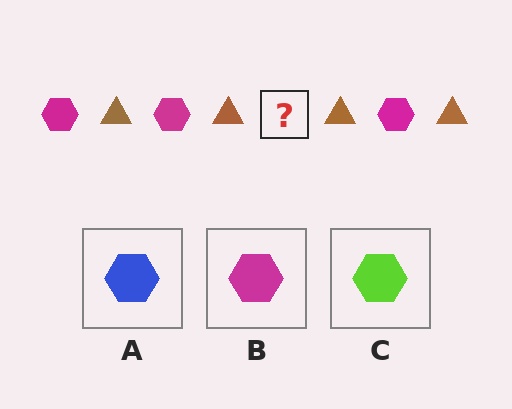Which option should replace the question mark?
Option B.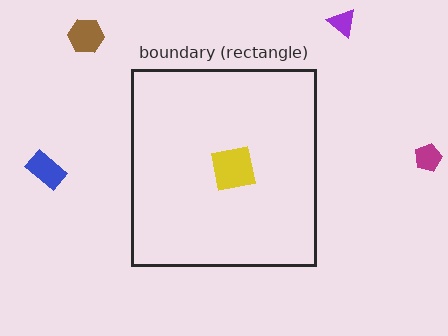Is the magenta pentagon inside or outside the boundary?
Outside.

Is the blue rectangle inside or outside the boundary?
Outside.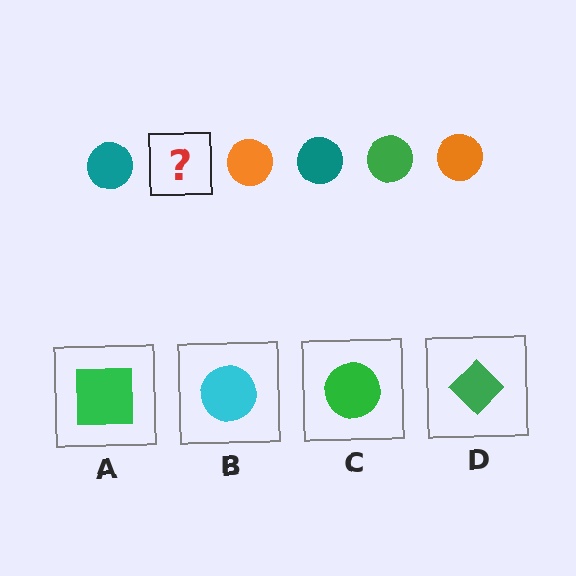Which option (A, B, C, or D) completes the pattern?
C.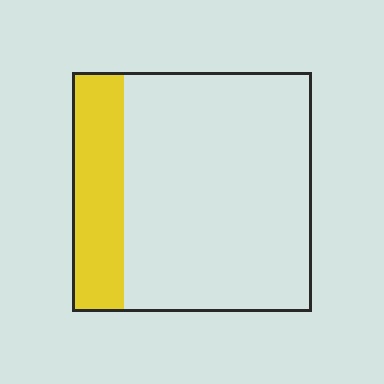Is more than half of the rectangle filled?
No.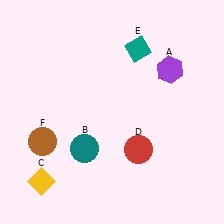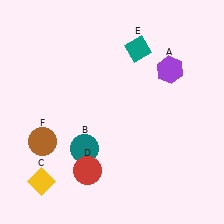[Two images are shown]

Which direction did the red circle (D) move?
The red circle (D) moved left.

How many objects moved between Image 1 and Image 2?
1 object moved between the two images.